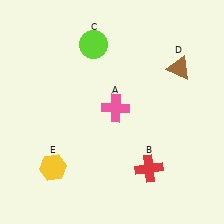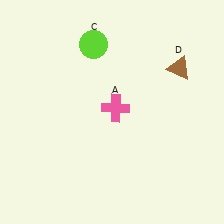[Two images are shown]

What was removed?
The yellow hexagon (E), the red cross (B) were removed in Image 2.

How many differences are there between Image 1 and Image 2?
There are 2 differences between the two images.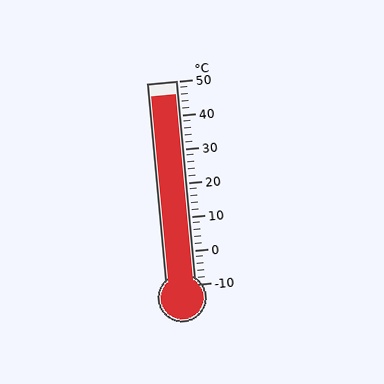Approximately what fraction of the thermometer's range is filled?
The thermometer is filled to approximately 95% of its range.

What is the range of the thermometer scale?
The thermometer scale ranges from -10°C to 50°C.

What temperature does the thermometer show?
The thermometer shows approximately 46°C.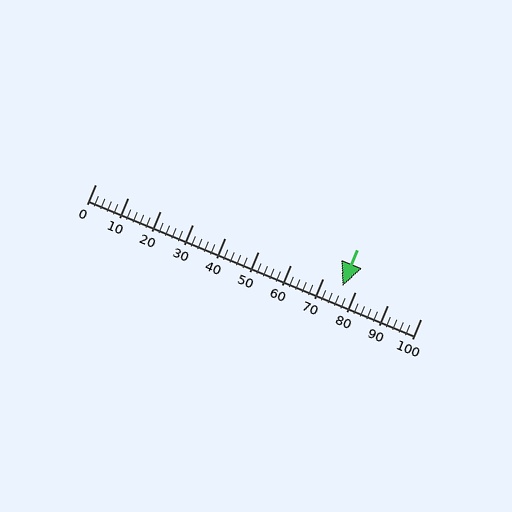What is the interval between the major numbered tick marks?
The major tick marks are spaced 10 units apart.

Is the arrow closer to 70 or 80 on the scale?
The arrow is closer to 80.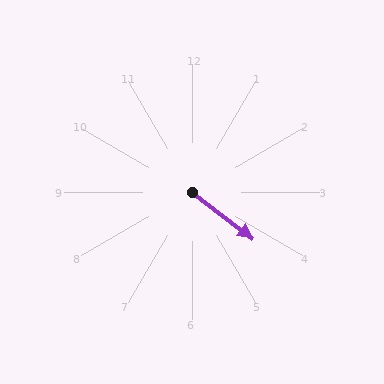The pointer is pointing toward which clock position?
Roughly 4 o'clock.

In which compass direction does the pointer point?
Southeast.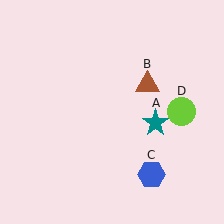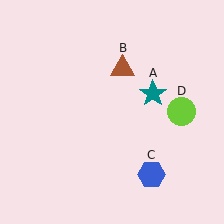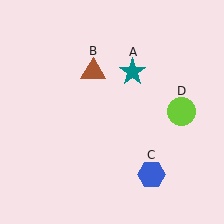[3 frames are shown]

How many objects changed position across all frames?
2 objects changed position: teal star (object A), brown triangle (object B).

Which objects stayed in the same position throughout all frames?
Blue hexagon (object C) and lime circle (object D) remained stationary.